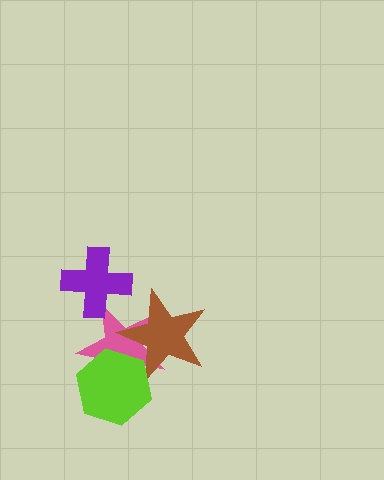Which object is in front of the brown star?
The lime hexagon is in front of the brown star.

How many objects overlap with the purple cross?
1 object overlaps with the purple cross.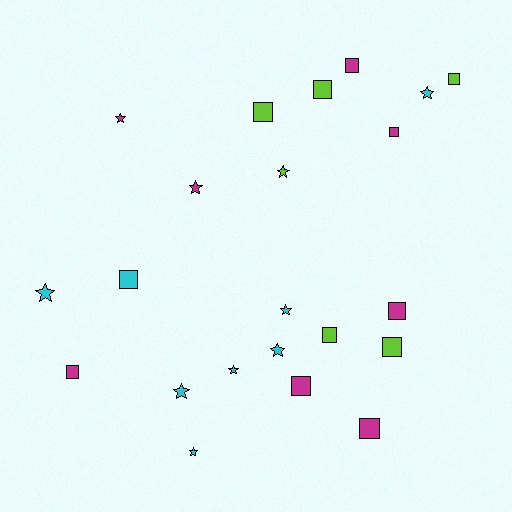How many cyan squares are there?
There is 1 cyan square.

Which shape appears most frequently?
Square, with 12 objects.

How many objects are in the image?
There are 22 objects.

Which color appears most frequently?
Magenta, with 8 objects.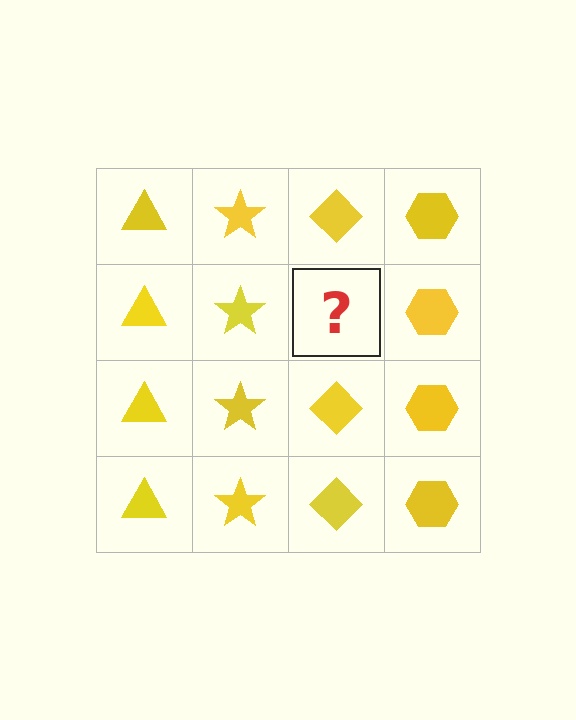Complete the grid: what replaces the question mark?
The question mark should be replaced with a yellow diamond.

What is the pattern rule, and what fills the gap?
The rule is that each column has a consistent shape. The gap should be filled with a yellow diamond.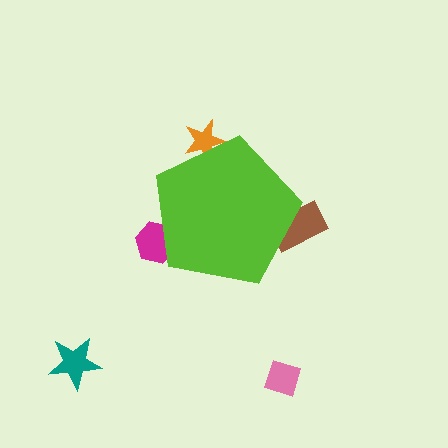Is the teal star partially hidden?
No, the teal star is fully visible.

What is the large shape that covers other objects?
A lime pentagon.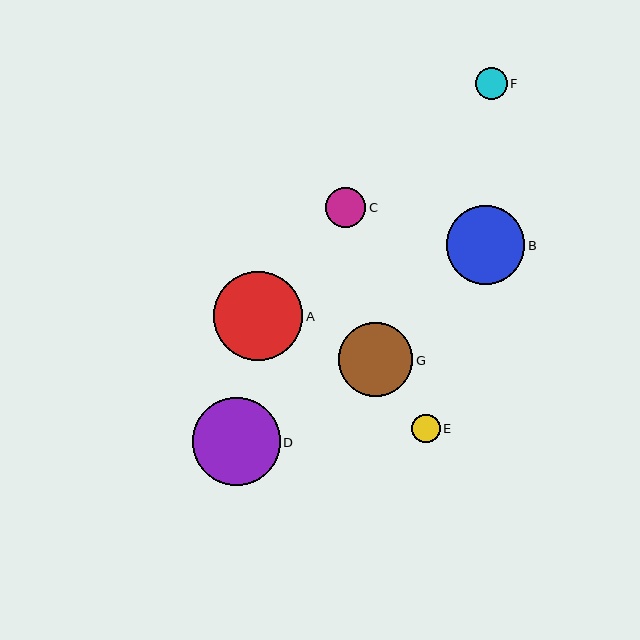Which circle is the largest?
Circle A is the largest with a size of approximately 89 pixels.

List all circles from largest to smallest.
From largest to smallest: A, D, B, G, C, F, E.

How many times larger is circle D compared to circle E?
Circle D is approximately 3.1 times the size of circle E.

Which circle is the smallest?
Circle E is the smallest with a size of approximately 29 pixels.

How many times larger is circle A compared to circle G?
Circle A is approximately 1.2 times the size of circle G.